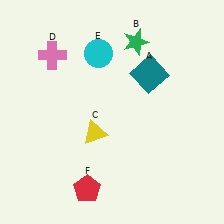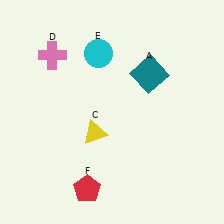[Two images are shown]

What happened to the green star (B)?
The green star (B) was removed in Image 2. It was in the top-right area of Image 1.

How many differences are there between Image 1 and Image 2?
There is 1 difference between the two images.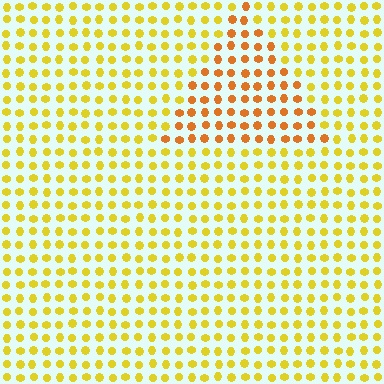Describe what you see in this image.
The image is filled with small yellow elements in a uniform arrangement. A triangle-shaped region is visible where the elements are tinted to a slightly different hue, forming a subtle color boundary.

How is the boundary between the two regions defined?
The boundary is defined purely by a slight shift in hue (about 30 degrees). Spacing, size, and orientation are identical on both sides.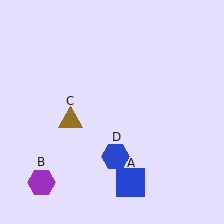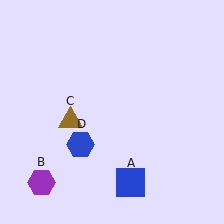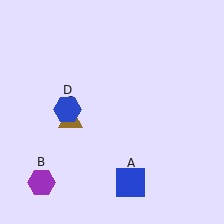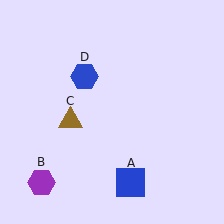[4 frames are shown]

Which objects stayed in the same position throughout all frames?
Blue square (object A) and purple hexagon (object B) and brown triangle (object C) remained stationary.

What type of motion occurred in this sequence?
The blue hexagon (object D) rotated clockwise around the center of the scene.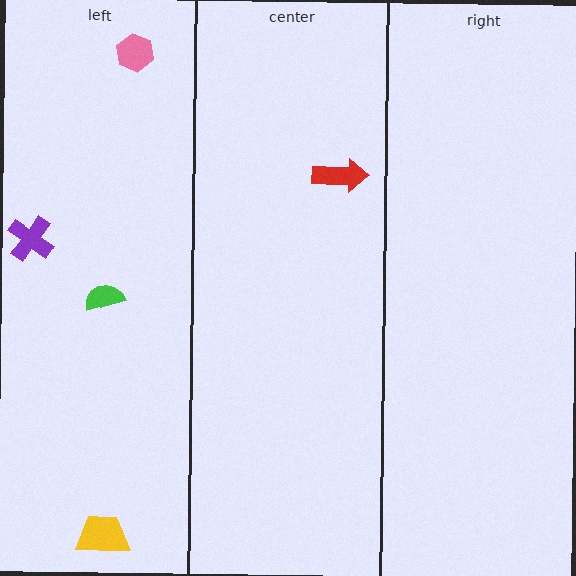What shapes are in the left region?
The pink hexagon, the purple cross, the green semicircle, the yellow trapezoid.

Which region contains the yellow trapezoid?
The left region.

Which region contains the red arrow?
The center region.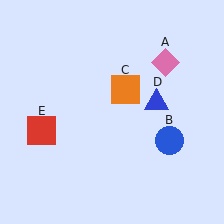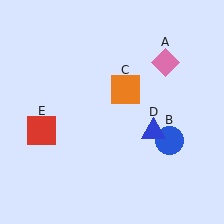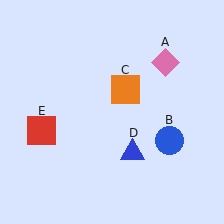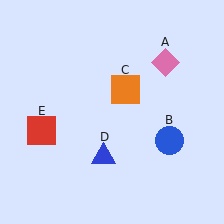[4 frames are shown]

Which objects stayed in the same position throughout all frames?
Pink diamond (object A) and blue circle (object B) and orange square (object C) and red square (object E) remained stationary.